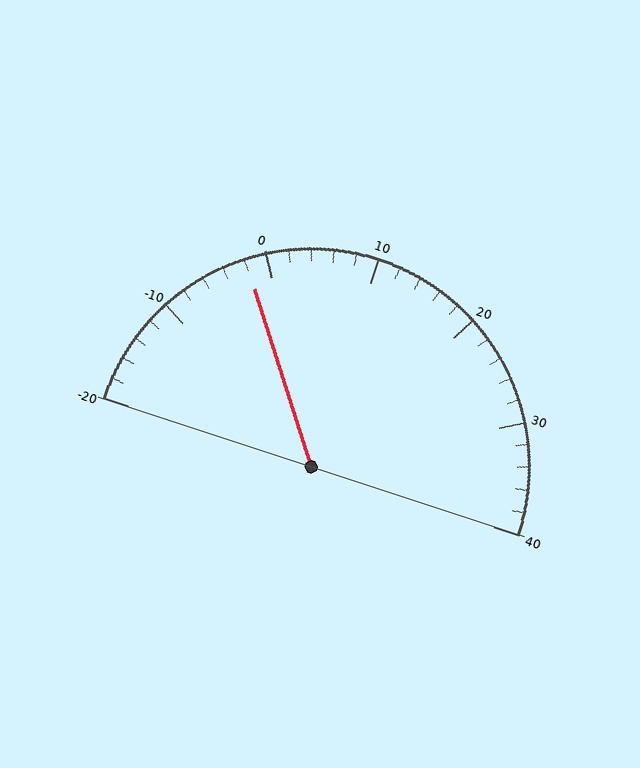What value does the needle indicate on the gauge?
The needle indicates approximately -2.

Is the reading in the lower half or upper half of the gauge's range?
The reading is in the lower half of the range (-20 to 40).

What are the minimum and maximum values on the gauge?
The gauge ranges from -20 to 40.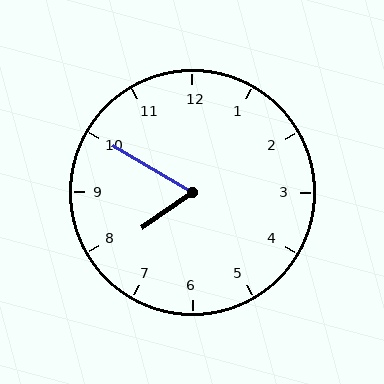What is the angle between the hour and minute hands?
Approximately 65 degrees.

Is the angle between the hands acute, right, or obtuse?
It is acute.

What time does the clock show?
7:50.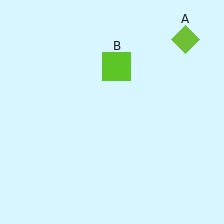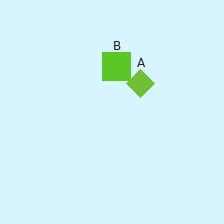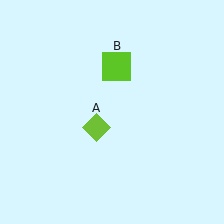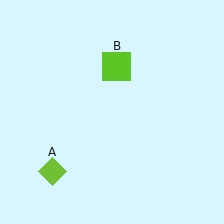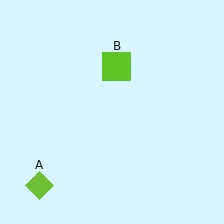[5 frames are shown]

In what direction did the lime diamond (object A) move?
The lime diamond (object A) moved down and to the left.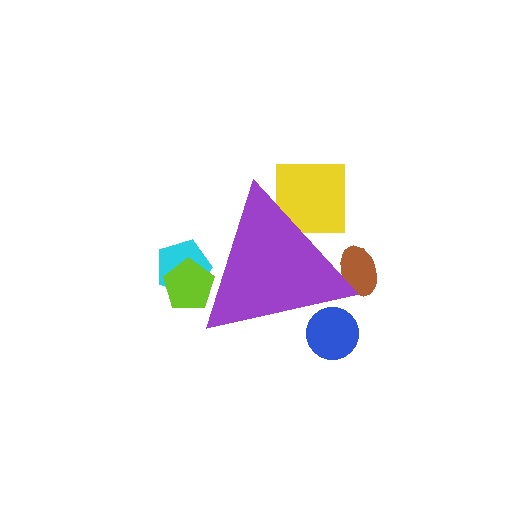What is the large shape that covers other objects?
A purple triangle.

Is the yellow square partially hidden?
Yes, the yellow square is partially hidden behind the purple triangle.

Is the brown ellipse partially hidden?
Yes, the brown ellipse is partially hidden behind the purple triangle.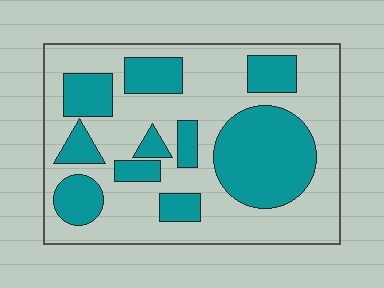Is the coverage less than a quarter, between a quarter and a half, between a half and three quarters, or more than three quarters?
Between a quarter and a half.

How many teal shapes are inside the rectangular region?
10.